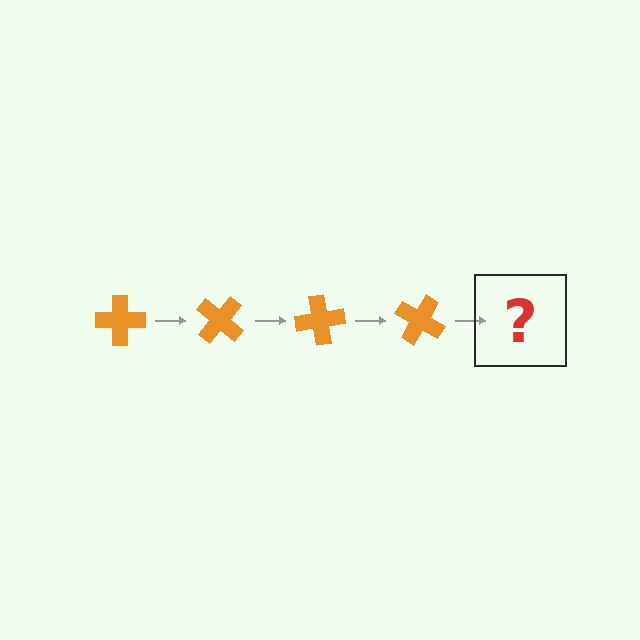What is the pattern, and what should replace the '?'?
The pattern is that the cross rotates 40 degrees each step. The '?' should be an orange cross rotated 160 degrees.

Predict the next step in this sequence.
The next step is an orange cross rotated 160 degrees.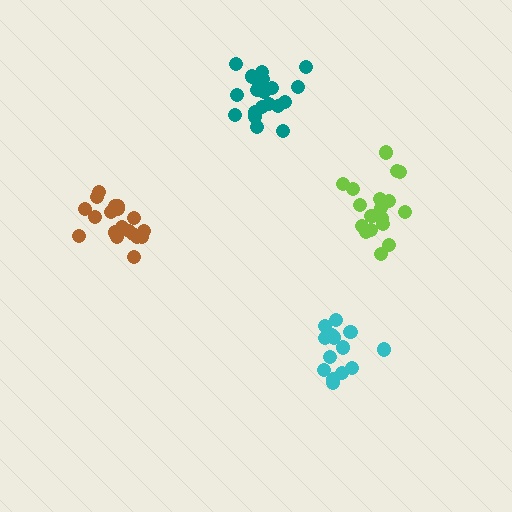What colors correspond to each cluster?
The clusters are colored: lime, cyan, teal, brown.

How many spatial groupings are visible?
There are 4 spatial groupings.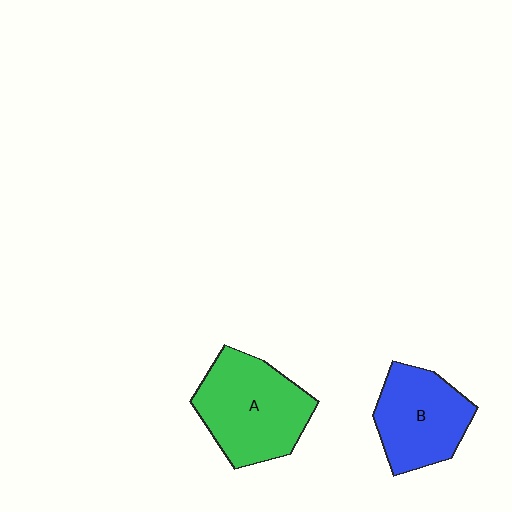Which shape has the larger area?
Shape A (green).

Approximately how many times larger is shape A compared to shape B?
Approximately 1.2 times.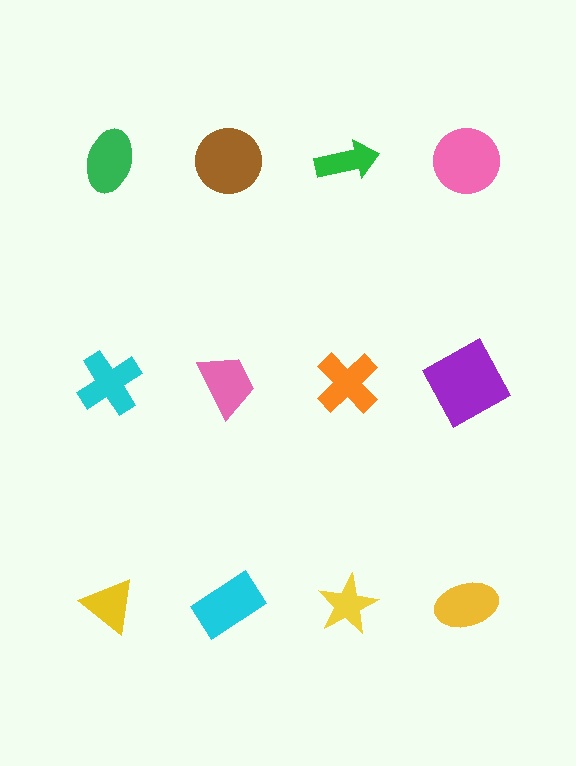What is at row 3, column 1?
A yellow triangle.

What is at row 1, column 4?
A pink circle.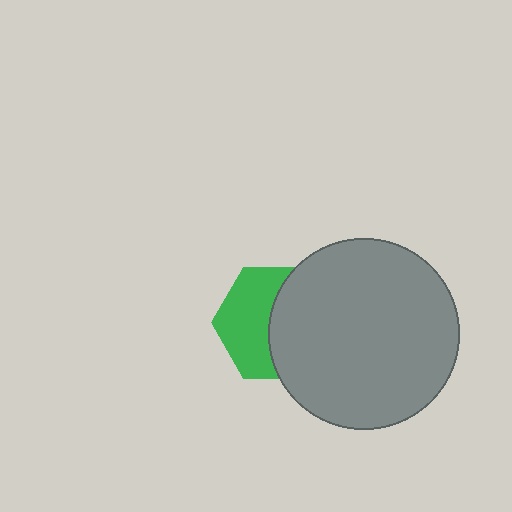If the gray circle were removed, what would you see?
You would see the complete green hexagon.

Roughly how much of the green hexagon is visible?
About half of it is visible (roughly 49%).